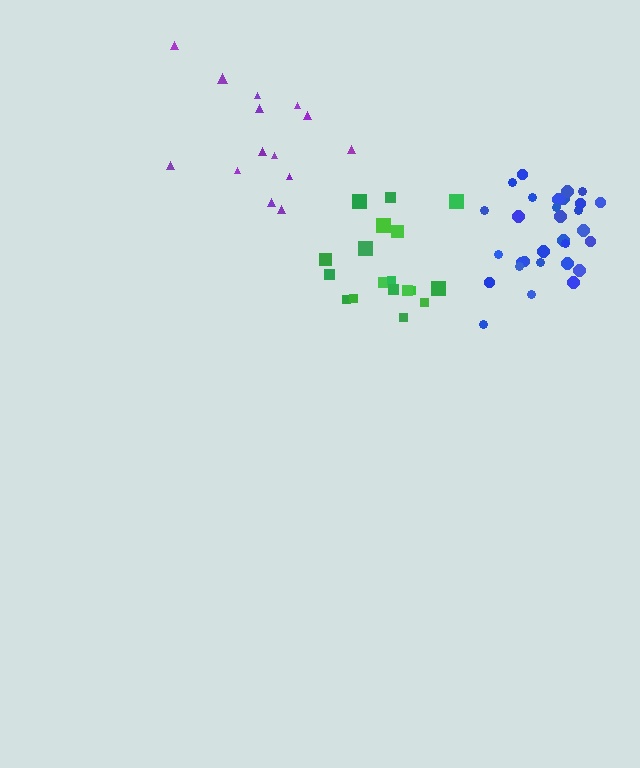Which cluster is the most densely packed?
Blue.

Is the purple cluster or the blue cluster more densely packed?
Blue.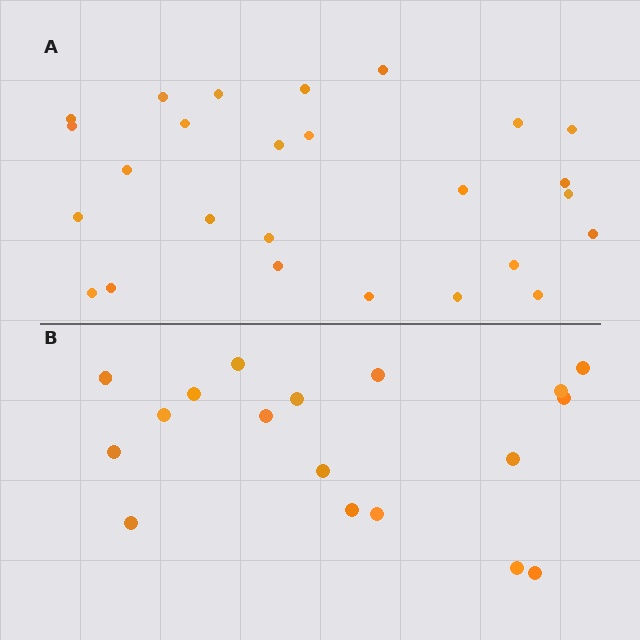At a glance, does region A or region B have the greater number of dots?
Region A (the top region) has more dots.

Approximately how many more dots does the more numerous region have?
Region A has roughly 8 or so more dots than region B.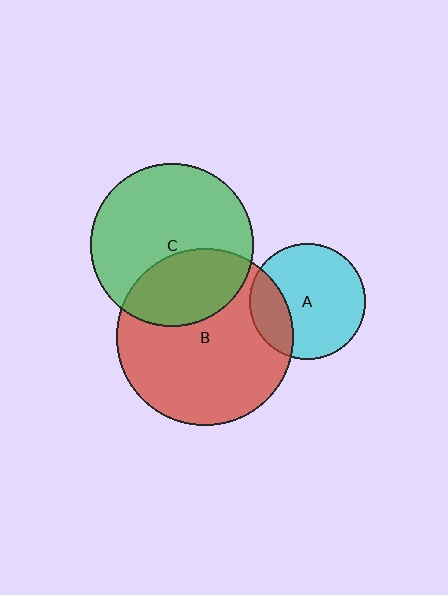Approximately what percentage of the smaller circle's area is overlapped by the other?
Approximately 25%.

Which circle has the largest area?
Circle B (red).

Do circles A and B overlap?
Yes.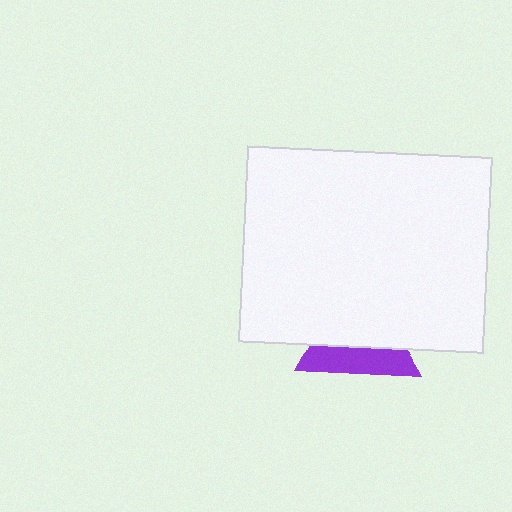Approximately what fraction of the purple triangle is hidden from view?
Roughly 59% of the purple triangle is hidden behind the white rectangle.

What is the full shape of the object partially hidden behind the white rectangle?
The partially hidden object is a purple triangle.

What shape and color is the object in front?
The object in front is a white rectangle.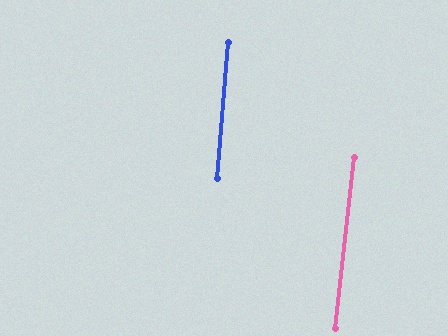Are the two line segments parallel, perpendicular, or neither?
Parallel — their directions differ by only 1.7°.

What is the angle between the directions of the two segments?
Approximately 2 degrees.